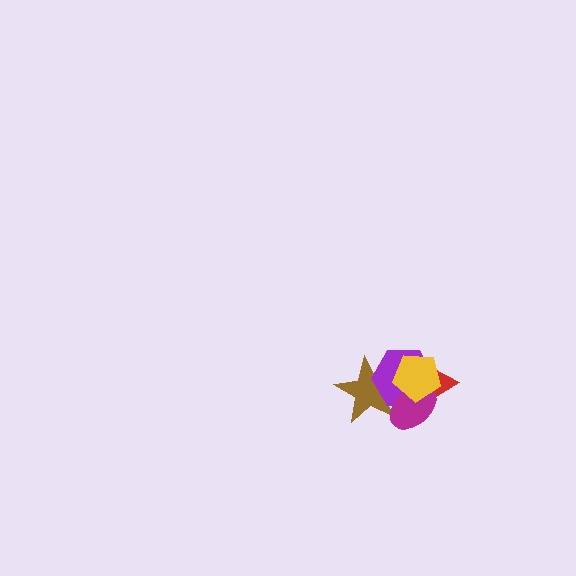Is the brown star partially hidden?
Yes, it is partially covered by another shape.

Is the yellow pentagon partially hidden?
No, no other shape covers it.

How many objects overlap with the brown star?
3 objects overlap with the brown star.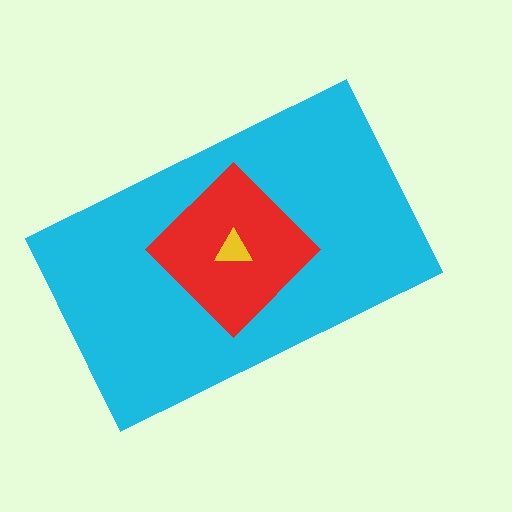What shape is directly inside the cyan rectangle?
The red diamond.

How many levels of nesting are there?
3.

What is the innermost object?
The yellow triangle.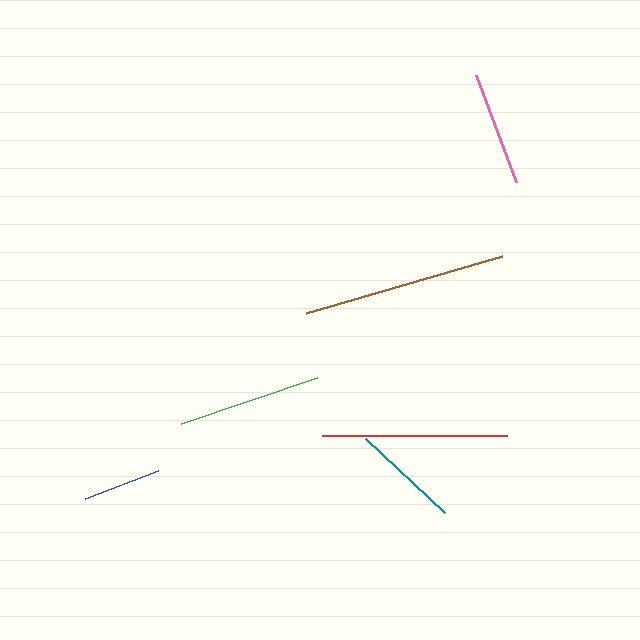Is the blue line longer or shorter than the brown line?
The brown line is longer than the blue line.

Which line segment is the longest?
The brown line is the longest at approximately 204 pixels.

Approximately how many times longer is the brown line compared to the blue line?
The brown line is approximately 2.6 times the length of the blue line.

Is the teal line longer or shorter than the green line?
The green line is longer than the teal line.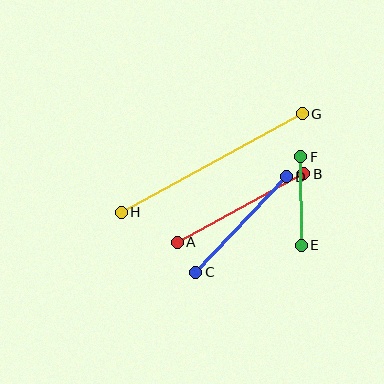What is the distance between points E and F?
The distance is approximately 89 pixels.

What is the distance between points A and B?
The distance is approximately 144 pixels.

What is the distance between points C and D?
The distance is approximately 132 pixels.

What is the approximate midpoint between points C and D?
The midpoint is at approximately (241, 225) pixels.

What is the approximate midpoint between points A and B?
The midpoint is at approximately (241, 208) pixels.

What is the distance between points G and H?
The distance is approximately 206 pixels.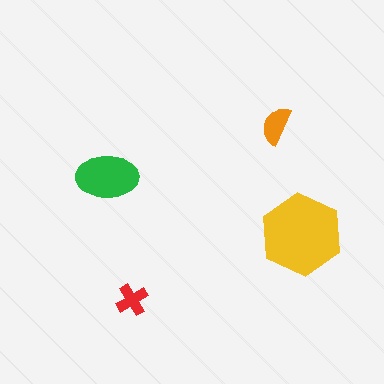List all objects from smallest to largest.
The red cross, the orange semicircle, the green ellipse, the yellow hexagon.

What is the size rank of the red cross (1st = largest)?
4th.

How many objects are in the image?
There are 4 objects in the image.